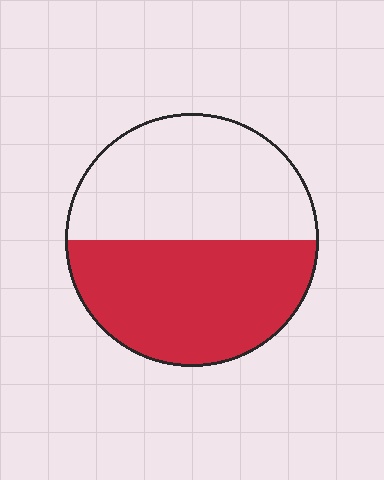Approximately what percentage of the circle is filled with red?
Approximately 50%.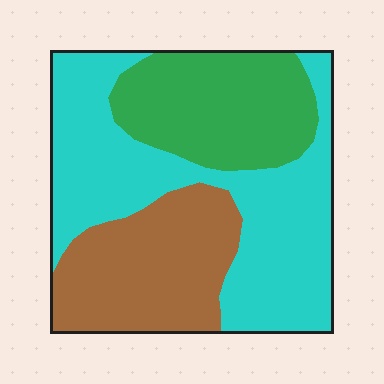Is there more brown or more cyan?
Cyan.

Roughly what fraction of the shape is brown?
Brown covers roughly 25% of the shape.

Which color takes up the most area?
Cyan, at roughly 45%.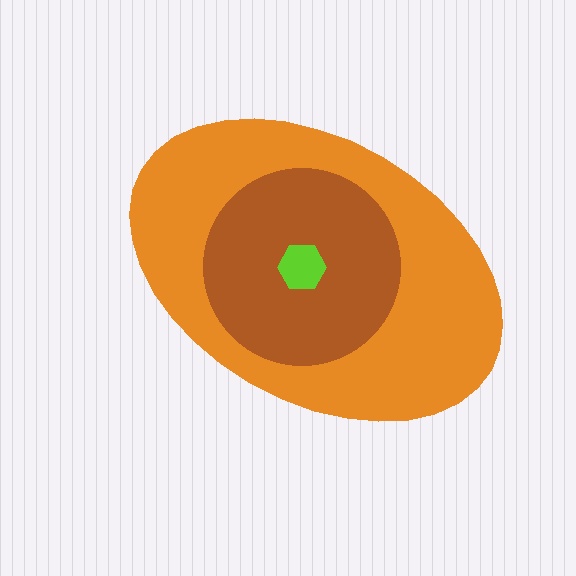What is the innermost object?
The lime hexagon.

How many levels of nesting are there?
3.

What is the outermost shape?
The orange ellipse.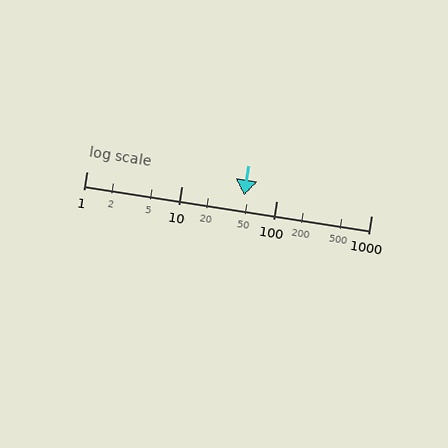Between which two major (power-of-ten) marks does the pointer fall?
The pointer is between 10 and 100.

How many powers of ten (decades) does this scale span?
The scale spans 3 decades, from 1 to 1000.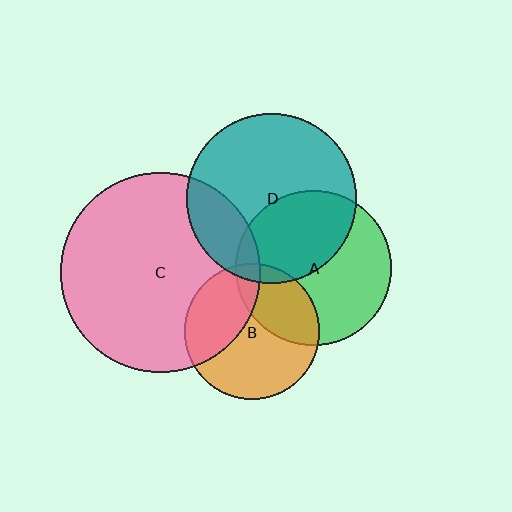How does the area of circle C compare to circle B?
Approximately 2.2 times.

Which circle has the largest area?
Circle C (pink).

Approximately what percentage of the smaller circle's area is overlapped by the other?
Approximately 10%.